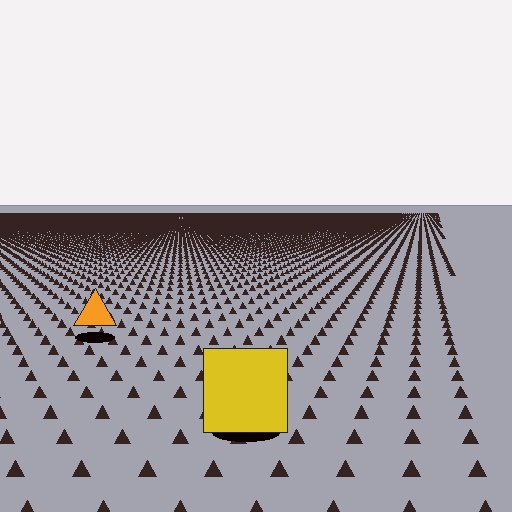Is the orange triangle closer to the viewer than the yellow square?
No. The yellow square is closer — you can tell from the texture gradient: the ground texture is coarser near it.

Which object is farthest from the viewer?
The orange triangle is farthest from the viewer. It appears smaller and the ground texture around it is denser.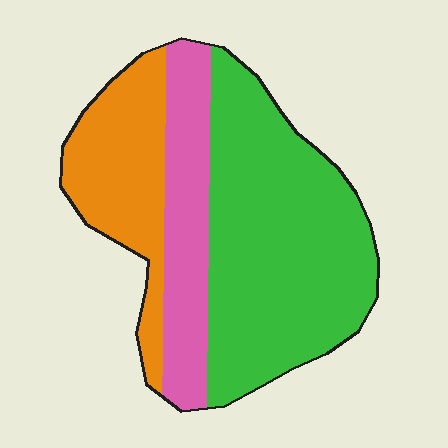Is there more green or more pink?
Green.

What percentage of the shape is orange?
Orange covers roughly 25% of the shape.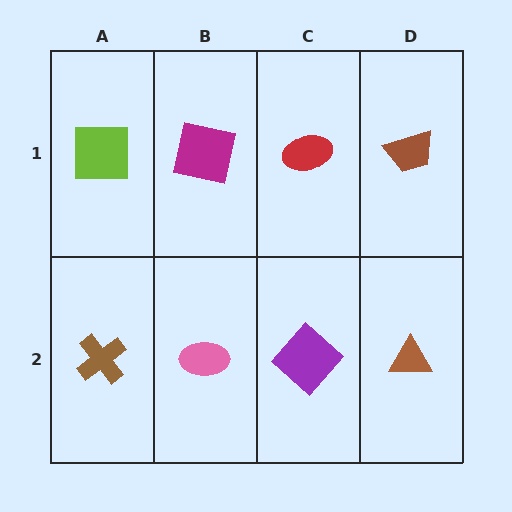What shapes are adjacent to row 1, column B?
A pink ellipse (row 2, column B), a lime square (row 1, column A), a red ellipse (row 1, column C).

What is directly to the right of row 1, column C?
A brown trapezoid.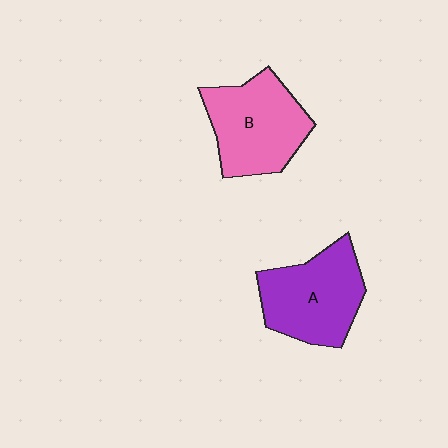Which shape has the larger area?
Shape B (pink).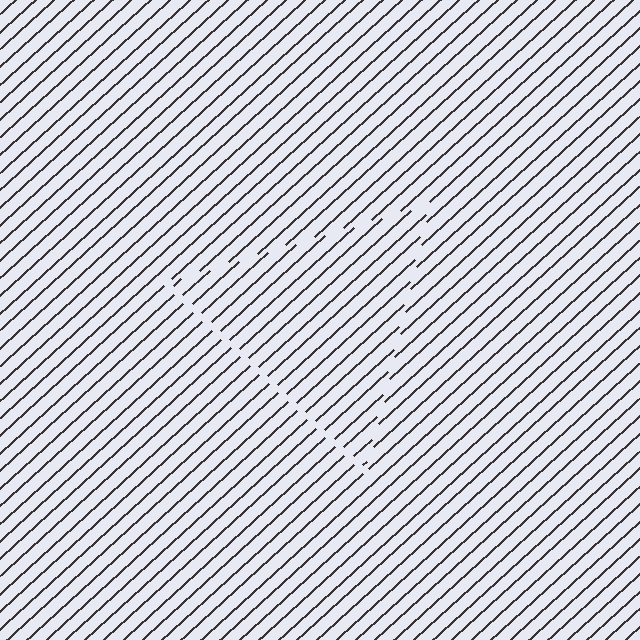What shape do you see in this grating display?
An illusory triangle. The interior of the shape contains the same grating, shifted by half a period — the contour is defined by the phase discontinuity where line-ends from the inner and outer gratings abut.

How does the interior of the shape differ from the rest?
The interior of the shape contains the same grating, shifted by half a period — the contour is defined by the phase discontinuity where line-ends from the inner and outer gratings abut.